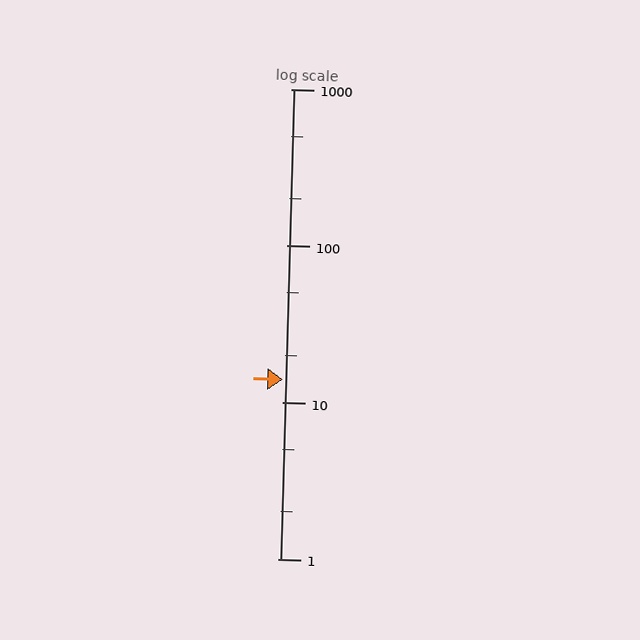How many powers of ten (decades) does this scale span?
The scale spans 3 decades, from 1 to 1000.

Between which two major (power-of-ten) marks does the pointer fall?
The pointer is between 10 and 100.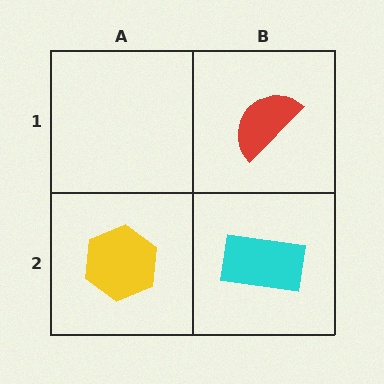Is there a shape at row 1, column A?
No, that cell is empty.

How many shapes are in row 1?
1 shape.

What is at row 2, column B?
A cyan rectangle.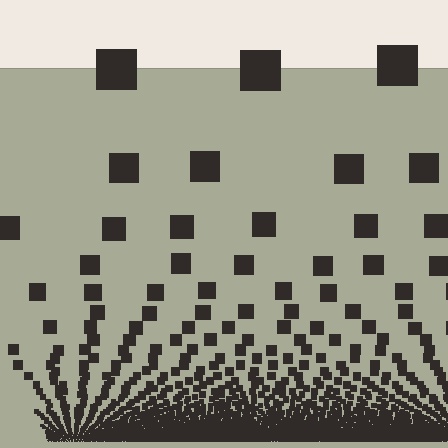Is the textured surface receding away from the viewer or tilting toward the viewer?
The surface appears to tilt toward the viewer. Texture elements get larger and sparser toward the top.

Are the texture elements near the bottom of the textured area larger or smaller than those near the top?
Smaller. The gradient is inverted — elements near the bottom are smaller and denser.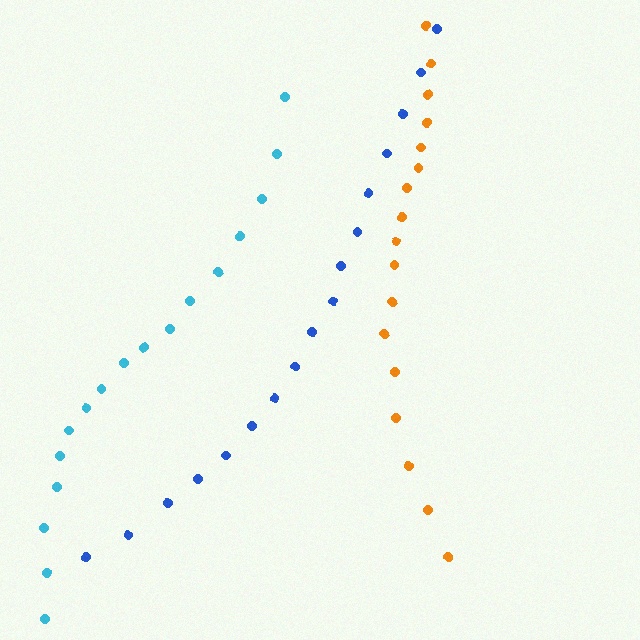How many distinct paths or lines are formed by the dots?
There are 3 distinct paths.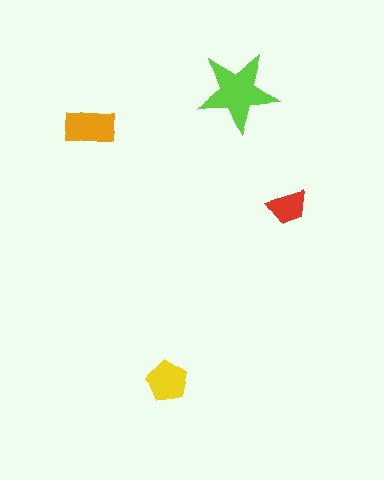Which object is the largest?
The lime star.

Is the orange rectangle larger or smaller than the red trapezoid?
Larger.